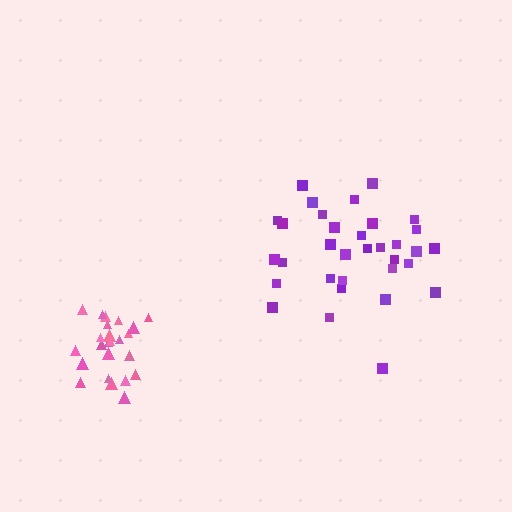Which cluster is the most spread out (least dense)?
Purple.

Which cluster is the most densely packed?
Pink.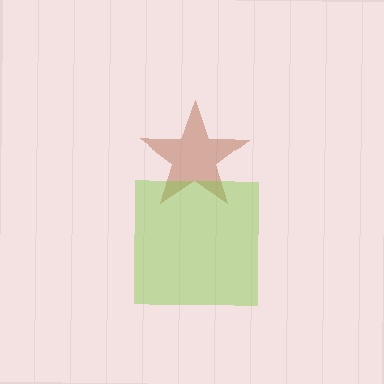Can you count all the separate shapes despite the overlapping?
Yes, there are 2 separate shapes.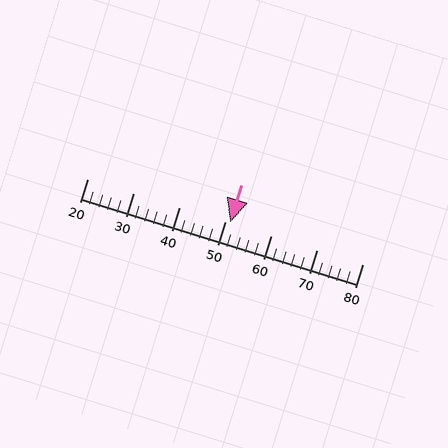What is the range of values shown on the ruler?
The ruler shows values from 20 to 80.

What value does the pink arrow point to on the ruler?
The pink arrow points to approximately 51.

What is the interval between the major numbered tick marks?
The major tick marks are spaced 10 units apart.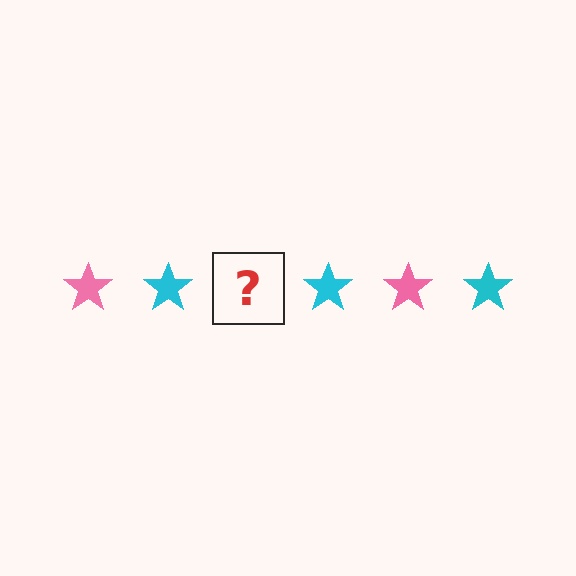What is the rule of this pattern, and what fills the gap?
The rule is that the pattern cycles through pink, cyan stars. The gap should be filled with a pink star.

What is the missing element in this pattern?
The missing element is a pink star.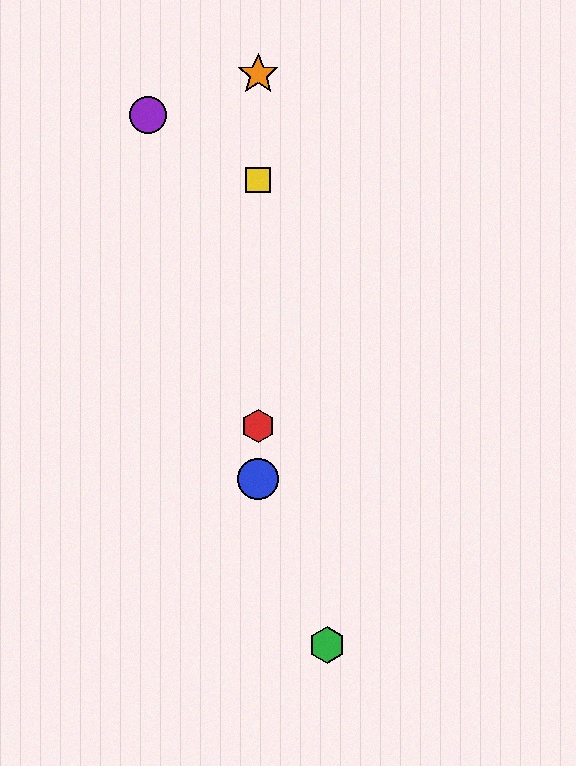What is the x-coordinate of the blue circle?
The blue circle is at x≈258.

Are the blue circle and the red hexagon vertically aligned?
Yes, both are at x≈258.